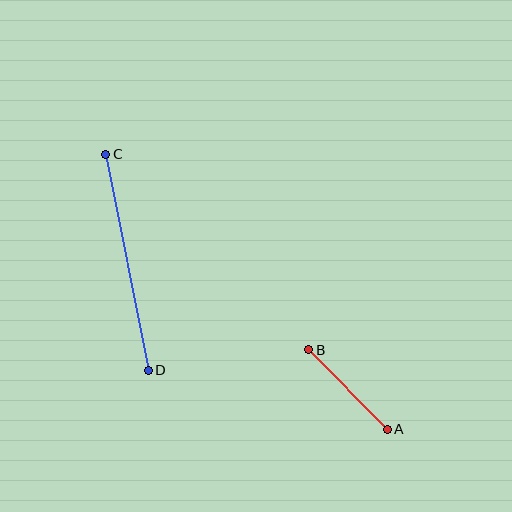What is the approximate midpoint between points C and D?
The midpoint is at approximately (127, 262) pixels.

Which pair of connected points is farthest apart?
Points C and D are farthest apart.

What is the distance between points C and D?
The distance is approximately 220 pixels.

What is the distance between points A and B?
The distance is approximately 112 pixels.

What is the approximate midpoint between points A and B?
The midpoint is at approximately (348, 389) pixels.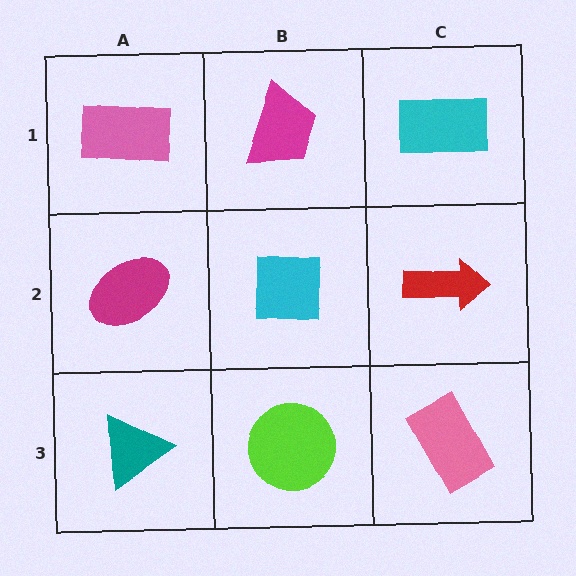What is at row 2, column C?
A red arrow.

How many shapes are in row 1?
3 shapes.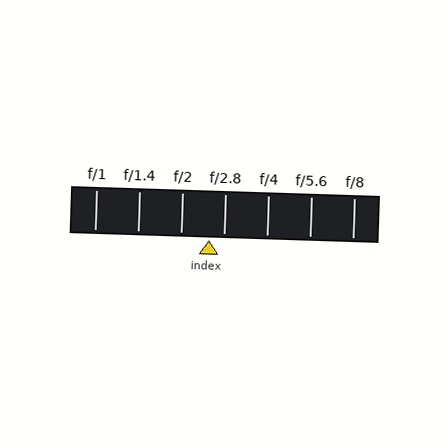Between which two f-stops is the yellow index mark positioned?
The index mark is between f/2 and f/2.8.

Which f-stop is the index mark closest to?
The index mark is closest to f/2.8.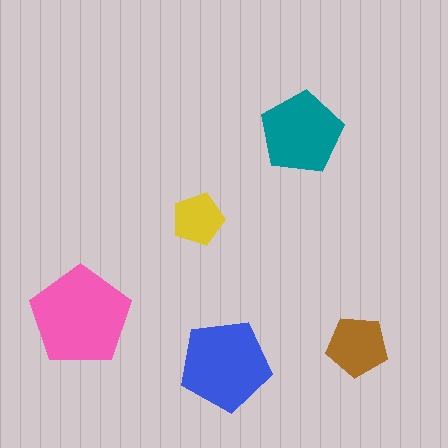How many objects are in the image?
There are 5 objects in the image.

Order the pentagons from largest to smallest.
the pink one, the blue one, the teal one, the brown one, the yellow one.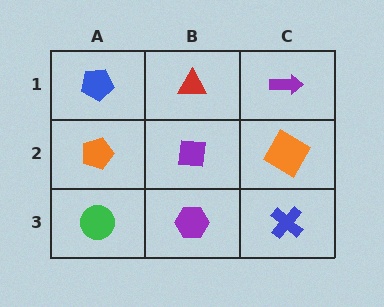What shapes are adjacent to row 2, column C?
A purple arrow (row 1, column C), a blue cross (row 3, column C), a purple square (row 2, column B).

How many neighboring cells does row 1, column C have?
2.